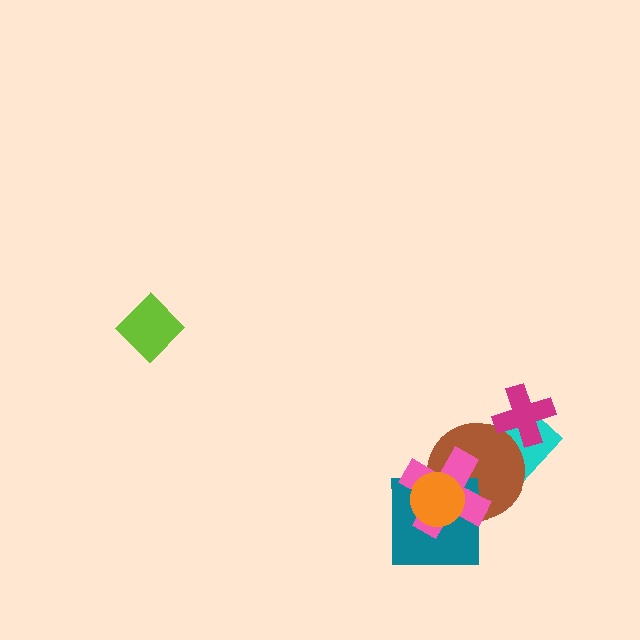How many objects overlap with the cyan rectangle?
2 objects overlap with the cyan rectangle.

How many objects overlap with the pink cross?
3 objects overlap with the pink cross.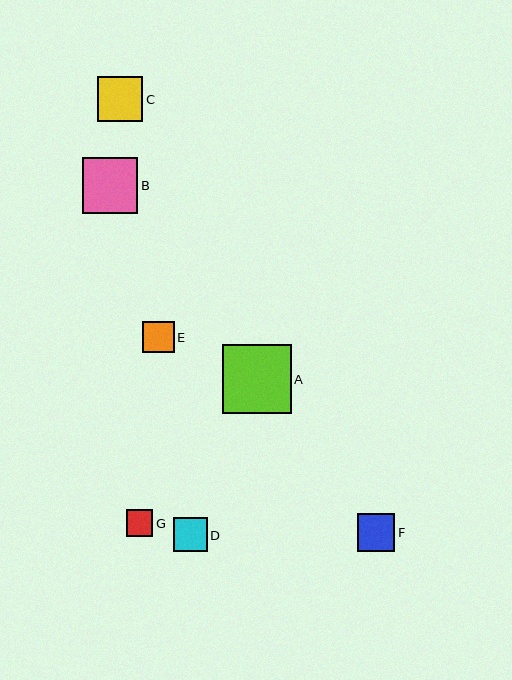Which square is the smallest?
Square G is the smallest with a size of approximately 27 pixels.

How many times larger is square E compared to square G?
Square E is approximately 1.2 times the size of square G.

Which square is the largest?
Square A is the largest with a size of approximately 69 pixels.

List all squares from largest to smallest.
From largest to smallest: A, B, C, F, D, E, G.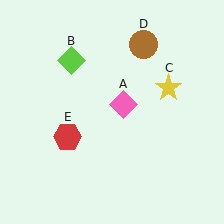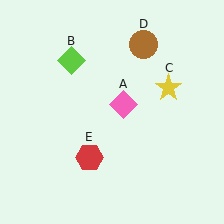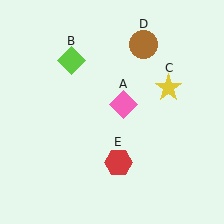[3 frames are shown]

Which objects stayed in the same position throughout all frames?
Pink diamond (object A) and lime diamond (object B) and yellow star (object C) and brown circle (object D) remained stationary.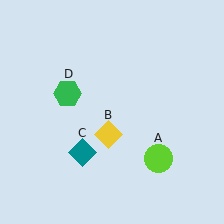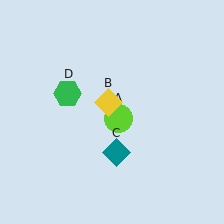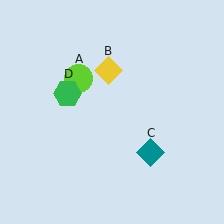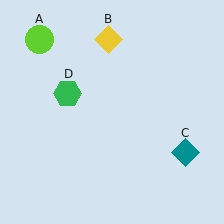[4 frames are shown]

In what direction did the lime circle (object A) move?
The lime circle (object A) moved up and to the left.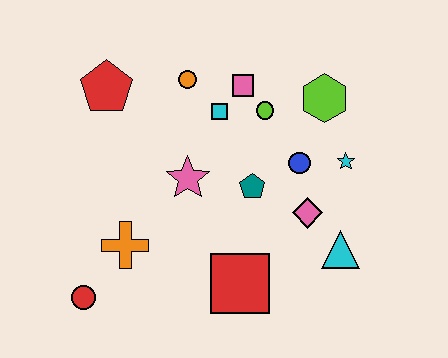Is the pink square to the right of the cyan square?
Yes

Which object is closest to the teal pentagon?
The blue circle is closest to the teal pentagon.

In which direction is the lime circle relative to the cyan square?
The lime circle is to the right of the cyan square.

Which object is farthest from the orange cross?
The lime hexagon is farthest from the orange cross.